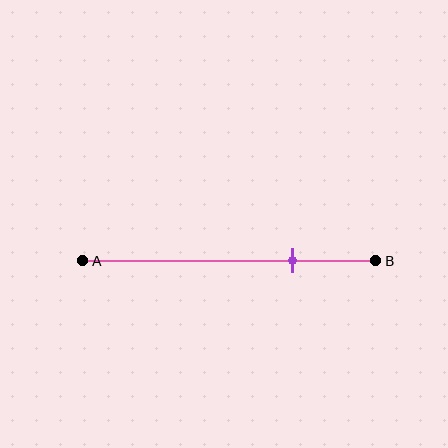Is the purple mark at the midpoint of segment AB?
No, the mark is at about 70% from A, not at the 50% midpoint.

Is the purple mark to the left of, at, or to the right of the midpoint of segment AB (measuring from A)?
The purple mark is to the right of the midpoint of segment AB.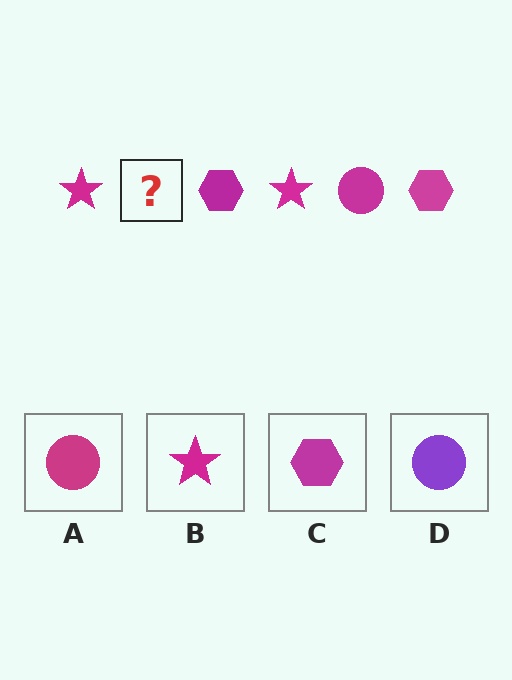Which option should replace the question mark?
Option A.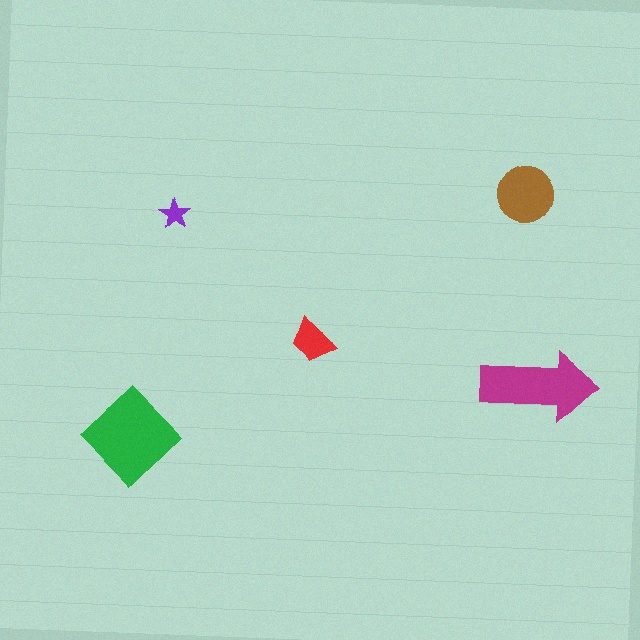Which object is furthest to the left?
The green diamond is leftmost.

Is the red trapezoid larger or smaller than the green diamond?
Smaller.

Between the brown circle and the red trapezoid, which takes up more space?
The brown circle.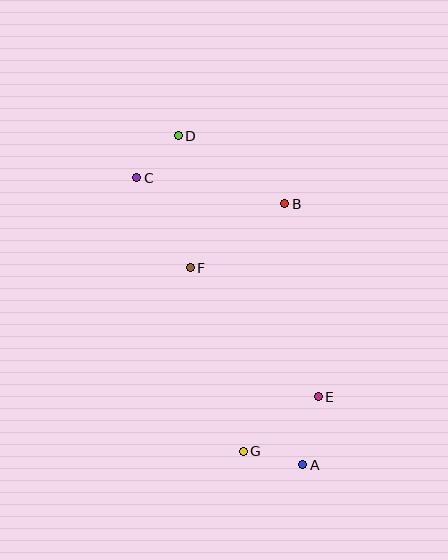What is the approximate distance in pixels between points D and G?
The distance between D and G is approximately 322 pixels.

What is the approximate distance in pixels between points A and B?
The distance between A and B is approximately 262 pixels.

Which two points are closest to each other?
Points C and D are closest to each other.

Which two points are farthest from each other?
Points A and D are farthest from each other.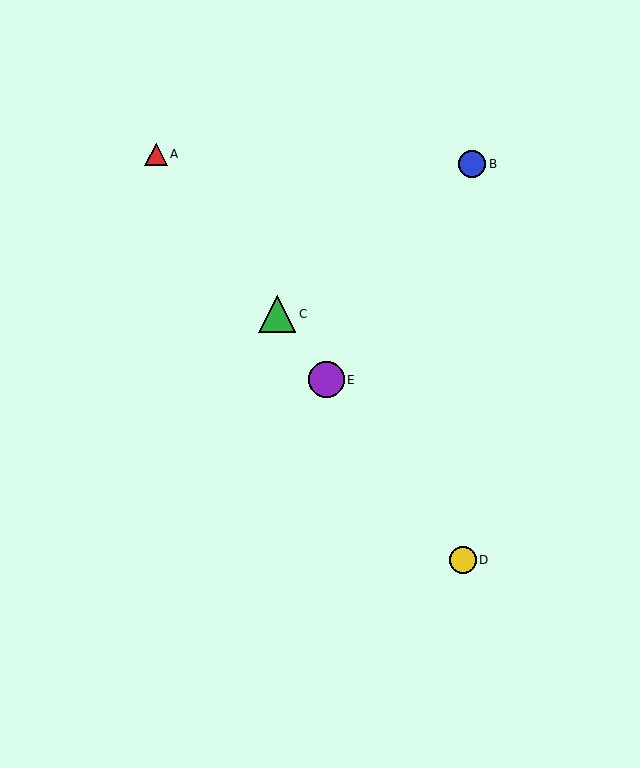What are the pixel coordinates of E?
Object E is at (327, 380).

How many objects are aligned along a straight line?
4 objects (A, C, D, E) are aligned along a straight line.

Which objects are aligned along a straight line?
Objects A, C, D, E are aligned along a straight line.